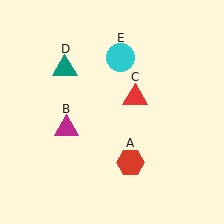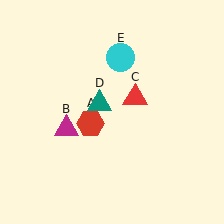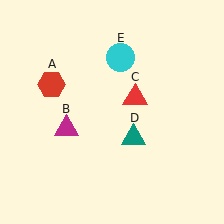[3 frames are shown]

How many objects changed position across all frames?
2 objects changed position: red hexagon (object A), teal triangle (object D).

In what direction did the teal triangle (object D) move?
The teal triangle (object D) moved down and to the right.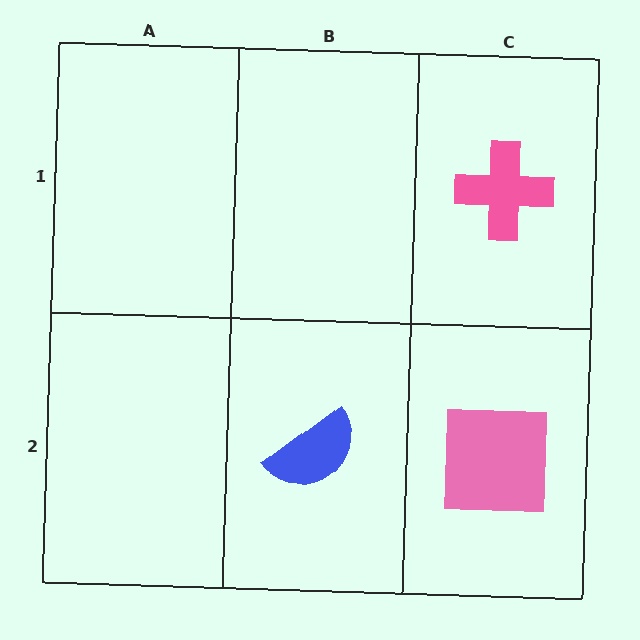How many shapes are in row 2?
2 shapes.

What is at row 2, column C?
A pink square.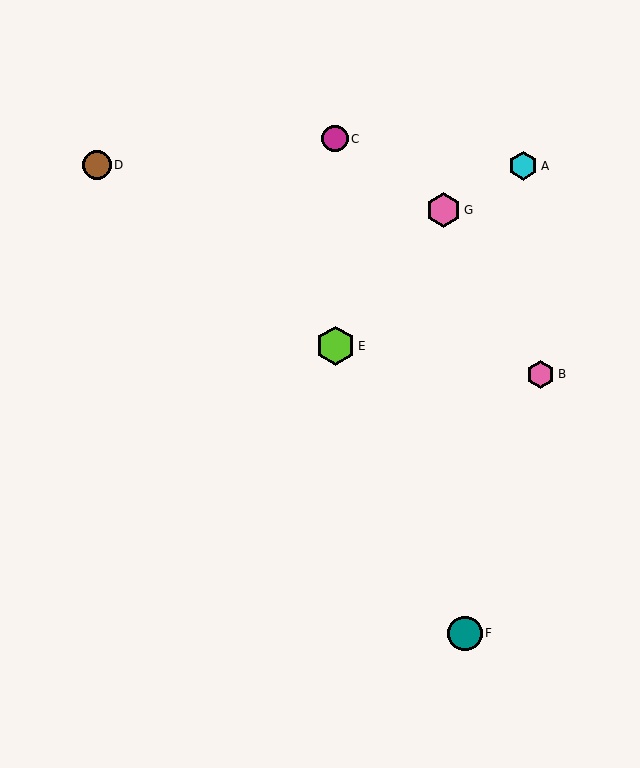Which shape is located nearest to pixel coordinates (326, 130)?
The magenta circle (labeled C) at (335, 139) is nearest to that location.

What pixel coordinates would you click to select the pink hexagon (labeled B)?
Click at (541, 374) to select the pink hexagon B.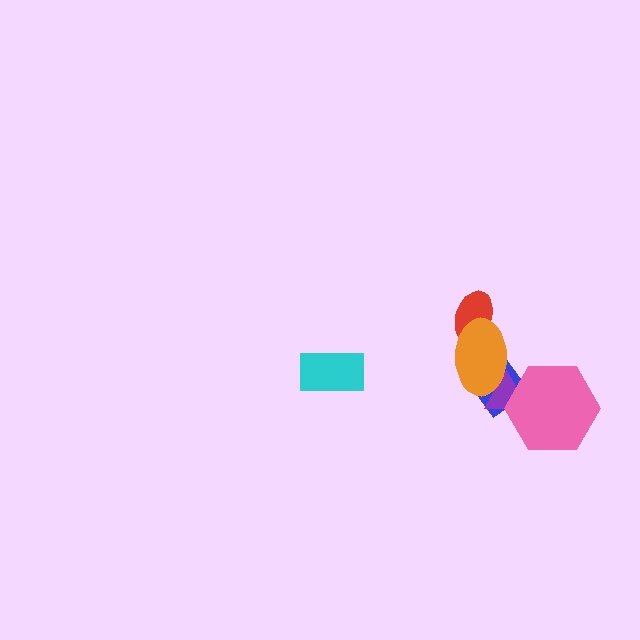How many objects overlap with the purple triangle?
3 objects overlap with the purple triangle.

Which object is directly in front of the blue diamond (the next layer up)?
The purple triangle is directly in front of the blue diamond.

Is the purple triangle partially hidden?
Yes, it is partially covered by another shape.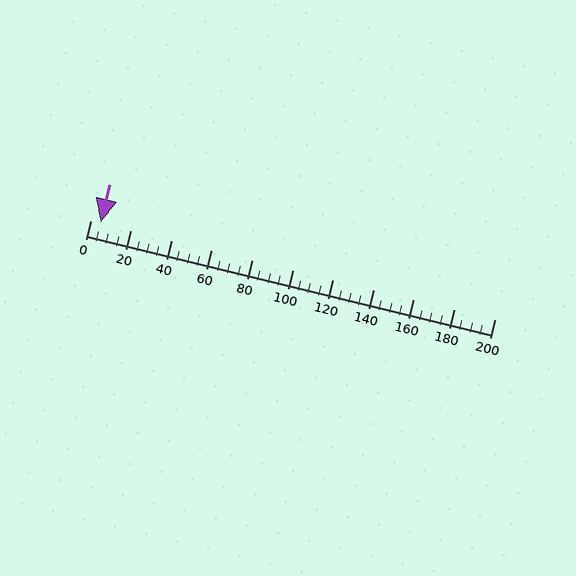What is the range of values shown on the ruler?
The ruler shows values from 0 to 200.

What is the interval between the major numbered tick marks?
The major tick marks are spaced 20 units apart.